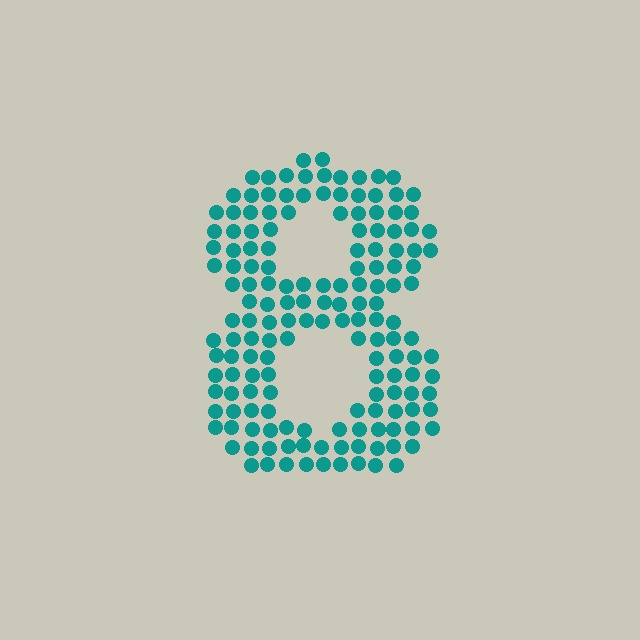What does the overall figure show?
The overall figure shows the digit 8.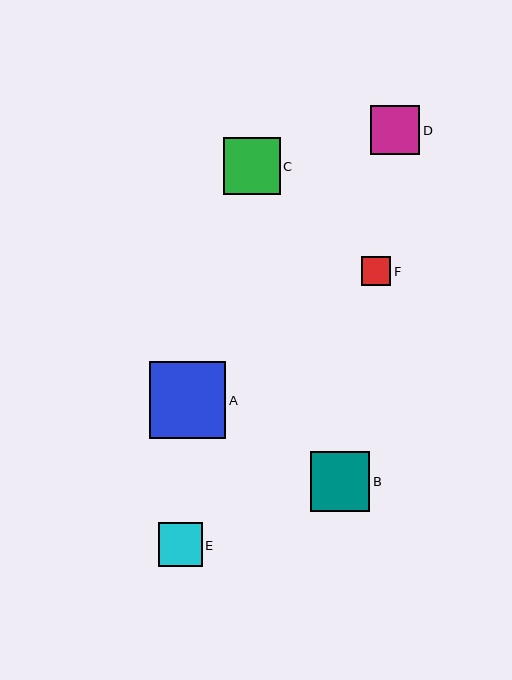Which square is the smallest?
Square F is the smallest with a size of approximately 29 pixels.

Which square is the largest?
Square A is the largest with a size of approximately 77 pixels.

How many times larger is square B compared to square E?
Square B is approximately 1.4 times the size of square E.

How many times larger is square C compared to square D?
Square C is approximately 1.1 times the size of square D.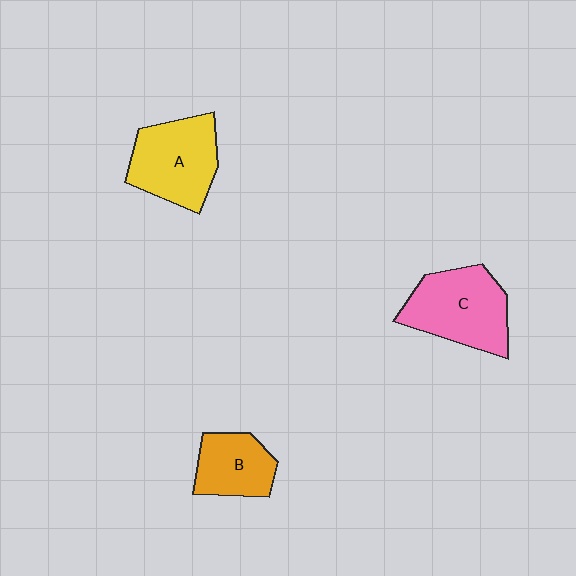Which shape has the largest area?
Shape C (pink).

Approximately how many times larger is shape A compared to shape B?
Approximately 1.4 times.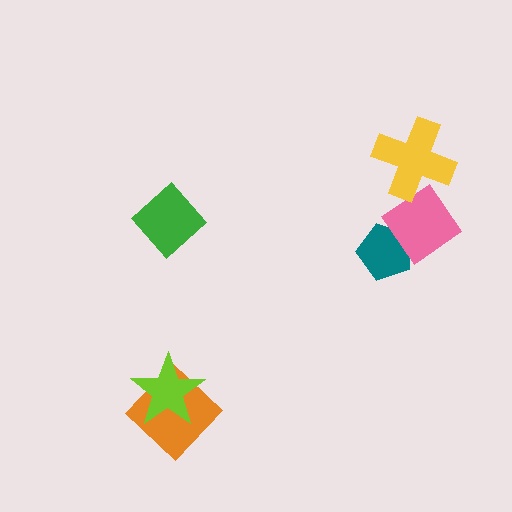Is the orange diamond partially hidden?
Yes, it is partially covered by another shape.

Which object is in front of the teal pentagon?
The pink diamond is in front of the teal pentagon.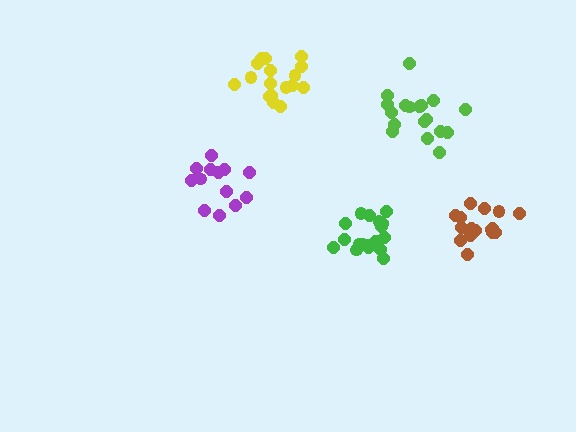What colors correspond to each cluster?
The clusters are colored: lime, brown, green, yellow, purple.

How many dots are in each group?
Group 1: 18 dots, Group 2: 17 dots, Group 3: 18 dots, Group 4: 17 dots, Group 5: 13 dots (83 total).